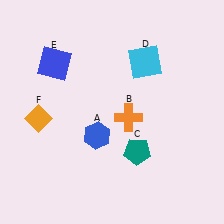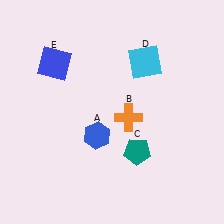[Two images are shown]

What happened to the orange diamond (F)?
The orange diamond (F) was removed in Image 2. It was in the bottom-left area of Image 1.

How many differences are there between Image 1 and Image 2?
There is 1 difference between the two images.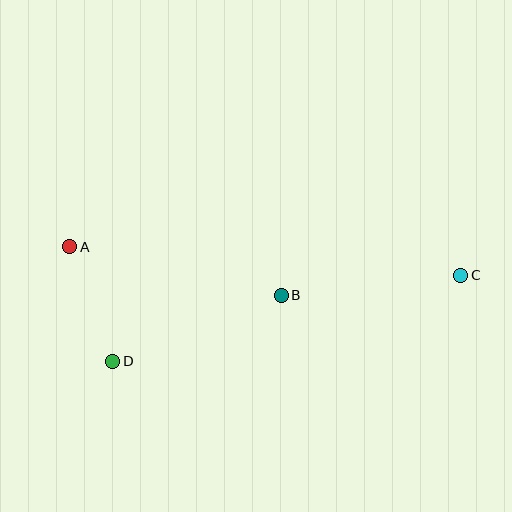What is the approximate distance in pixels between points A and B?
The distance between A and B is approximately 217 pixels.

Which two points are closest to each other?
Points A and D are closest to each other.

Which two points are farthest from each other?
Points A and C are farthest from each other.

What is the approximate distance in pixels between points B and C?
The distance between B and C is approximately 180 pixels.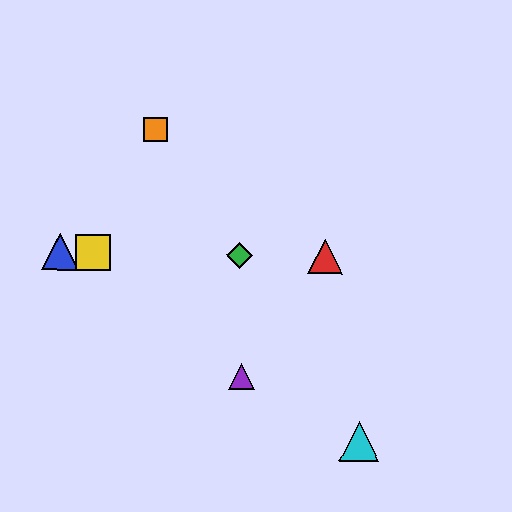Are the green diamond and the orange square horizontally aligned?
No, the green diamond is at y≈255 and the orange square is at y≈130.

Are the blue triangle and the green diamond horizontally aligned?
Yes, both are at y≈252.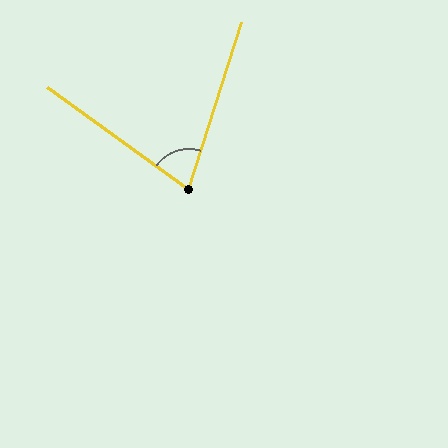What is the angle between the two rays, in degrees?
Approximately 72 degrees.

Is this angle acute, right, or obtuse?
It is acute.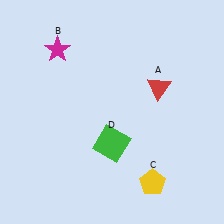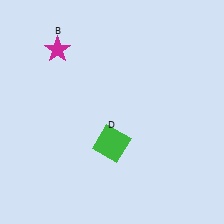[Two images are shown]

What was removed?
The yellow pentagon (C), the red triangle (A) were removed in Image 2.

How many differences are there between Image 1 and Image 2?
There are 2 differences between the two images.